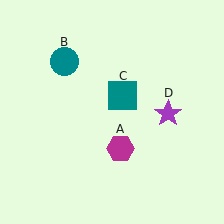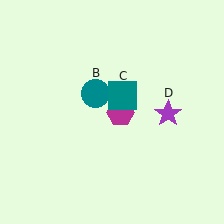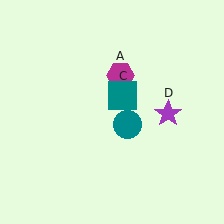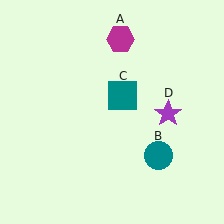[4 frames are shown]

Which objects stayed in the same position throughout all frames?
Teal square (object C) and purple star (object D) remained stationary.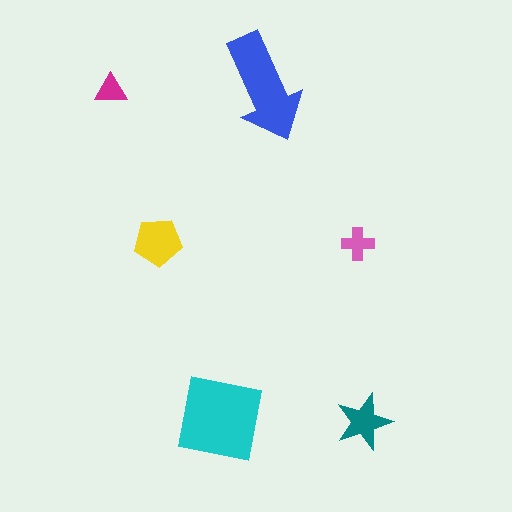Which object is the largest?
The cyan square.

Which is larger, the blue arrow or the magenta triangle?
The blue arrow.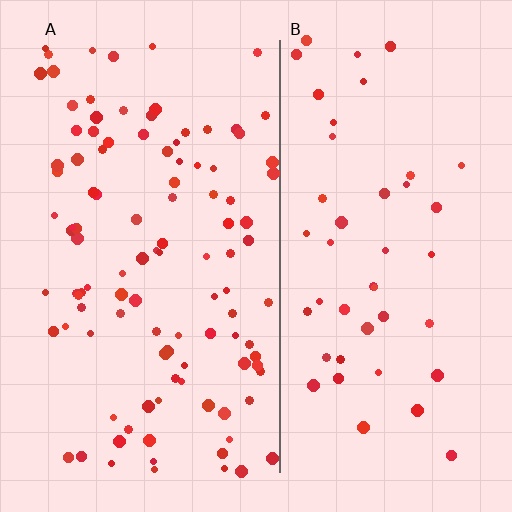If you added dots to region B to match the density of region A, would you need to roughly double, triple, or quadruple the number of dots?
Approximately double.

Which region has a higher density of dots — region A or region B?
A (the left).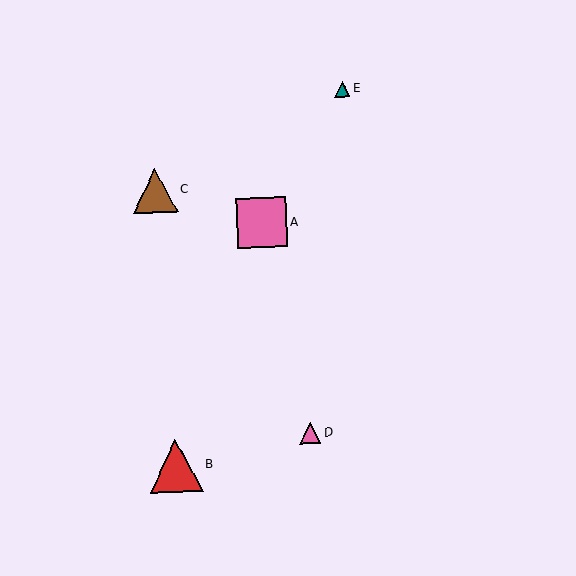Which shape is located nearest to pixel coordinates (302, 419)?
The pink triangle (labeled D) at (310, 433) is nearest to that location.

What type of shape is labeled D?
Shape D is a pink triangle.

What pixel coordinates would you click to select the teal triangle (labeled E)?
Click at (342, 89) to select the teal triangle E.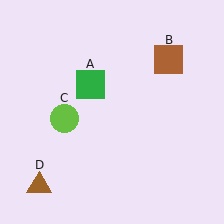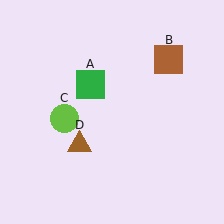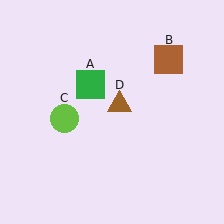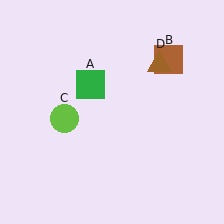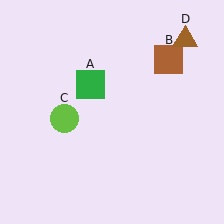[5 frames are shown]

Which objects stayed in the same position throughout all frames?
Green square (object A) and brown square (object B) and lime circle (object C) remained stationary.